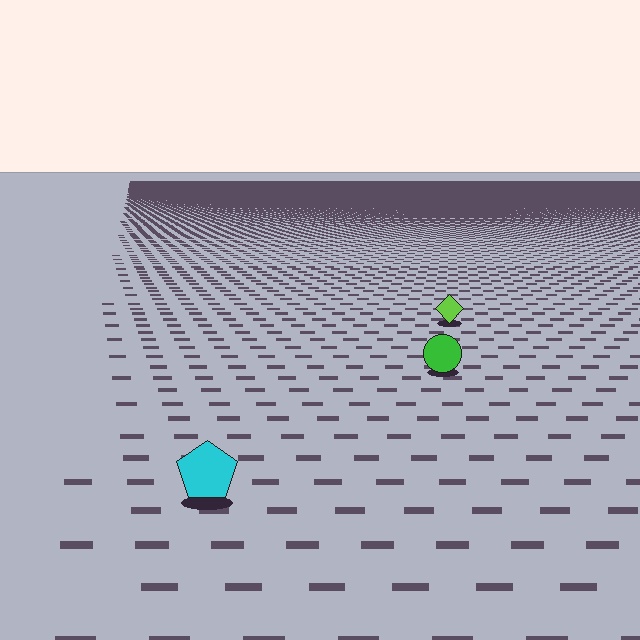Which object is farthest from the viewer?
The lime diamond is farthest from the viewer. It appears smaller and the ground texture around it is denser.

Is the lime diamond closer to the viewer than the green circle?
No. The green circle is closer — you can tell from the texture gradient: the ground texture is coarser near it.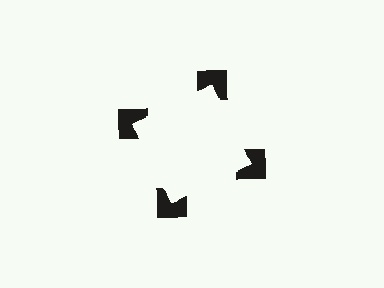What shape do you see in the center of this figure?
An illusory square — its edges are inferred from the aligned wedge cuts in the notched squares, not physically drawn.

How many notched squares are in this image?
There are 4 — one at each vertex of the illusory square.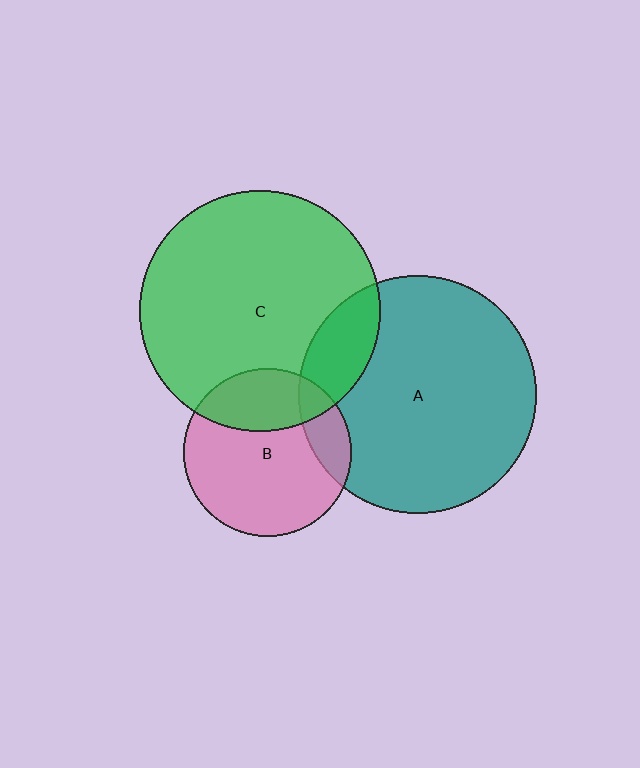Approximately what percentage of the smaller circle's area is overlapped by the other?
Approximately 30%.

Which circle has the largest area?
Circle C (green).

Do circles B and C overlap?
Yes.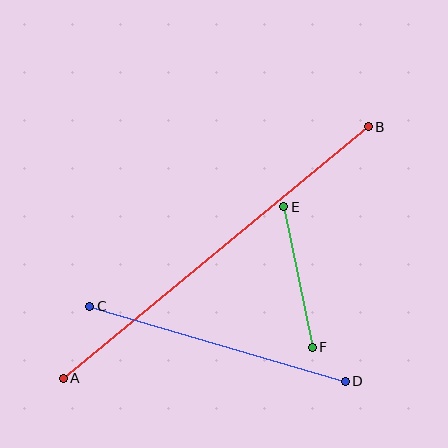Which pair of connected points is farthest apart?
Points A and B are farthest apart.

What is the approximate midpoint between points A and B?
The midpoint is at approximately (216, 253) pixels.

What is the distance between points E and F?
The distance is approximately 144 pixels.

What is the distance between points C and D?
The distance is approximately 266 pixels.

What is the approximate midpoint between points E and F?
The midpoint is at approximately (298, 277) pixels.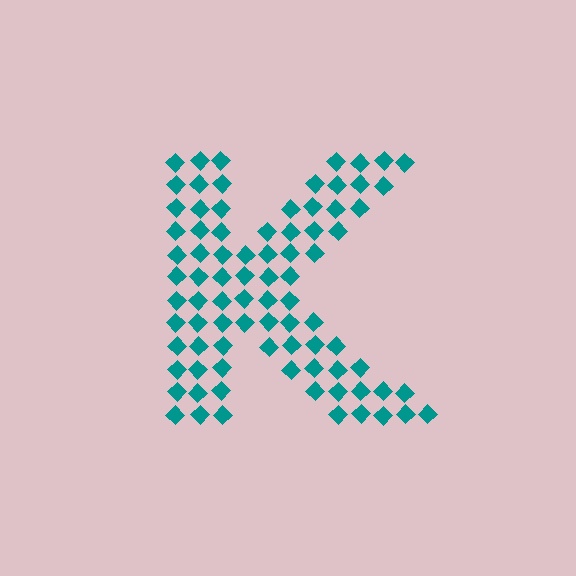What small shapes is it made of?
It is made of small diamonds.